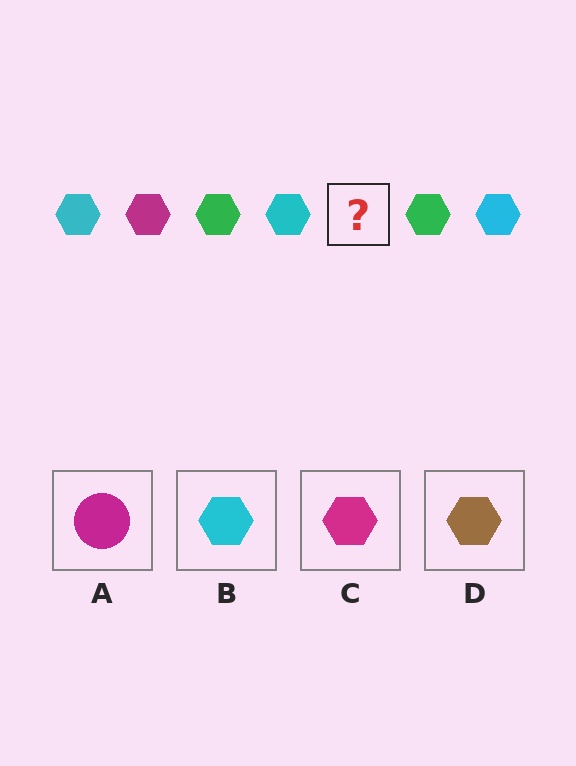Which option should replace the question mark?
Option C.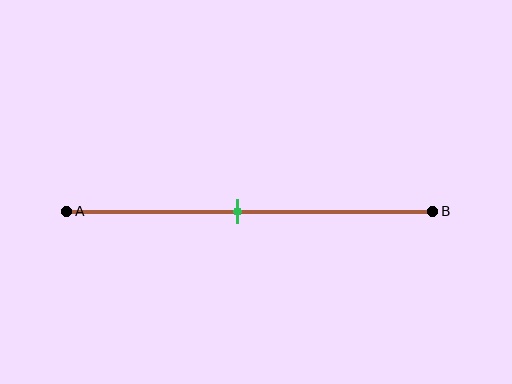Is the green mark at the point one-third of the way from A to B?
No, the mark is at about 45% from A, not at the 33% one-third point.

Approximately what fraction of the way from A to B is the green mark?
The green mark is approximately 45% of the way from A to B.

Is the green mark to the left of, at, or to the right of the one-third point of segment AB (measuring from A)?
The green mark is to the right of the one-third point of segment AB.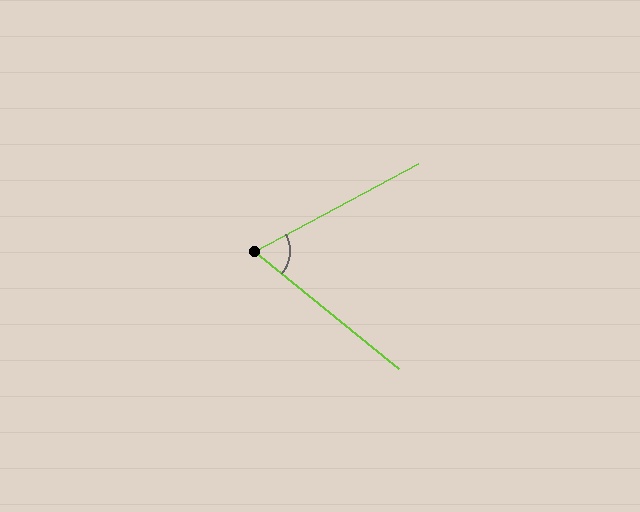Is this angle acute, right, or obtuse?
It is acute.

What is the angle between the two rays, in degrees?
Approximately 67 degrees.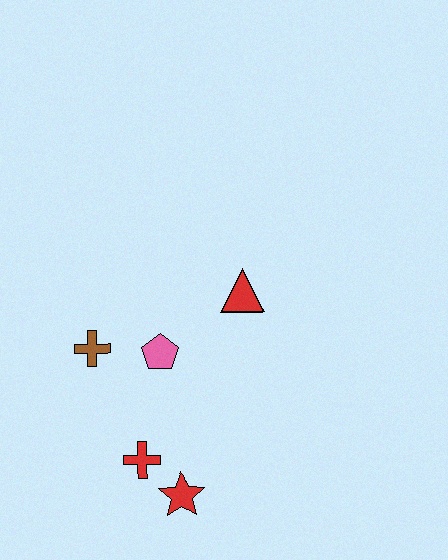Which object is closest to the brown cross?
The pink pentagon is closest to the brown cross.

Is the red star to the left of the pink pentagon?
No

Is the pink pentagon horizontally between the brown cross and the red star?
Yes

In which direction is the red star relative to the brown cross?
The red star is below the brown cross.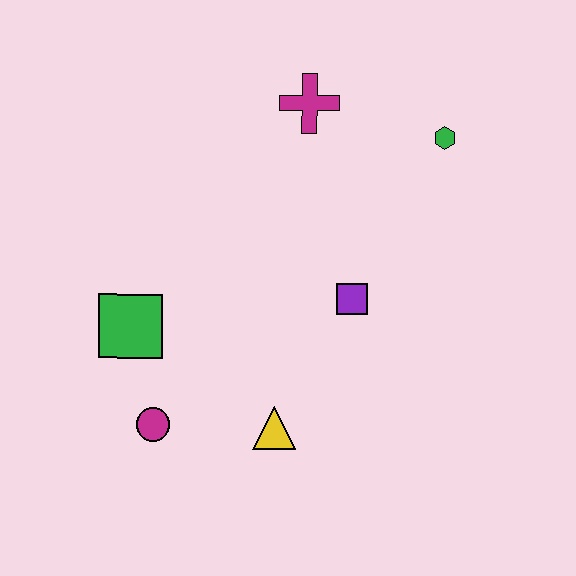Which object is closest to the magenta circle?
The green square is closest to the magenta circle.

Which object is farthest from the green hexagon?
The magenta circle is farthest from the green hexagon.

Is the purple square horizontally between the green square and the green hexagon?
Yes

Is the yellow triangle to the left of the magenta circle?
No